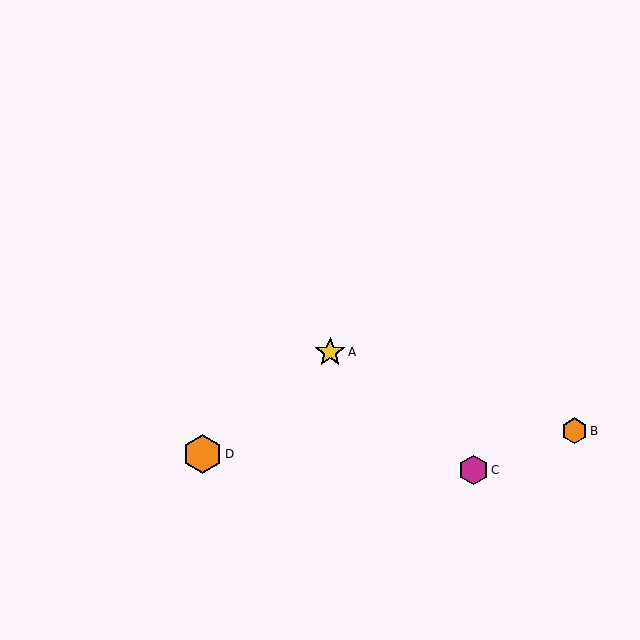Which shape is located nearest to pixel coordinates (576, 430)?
The orange hexagon (labeled B) at (574, 431) is nearest to that location.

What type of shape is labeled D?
Shape D is an orange hexagon.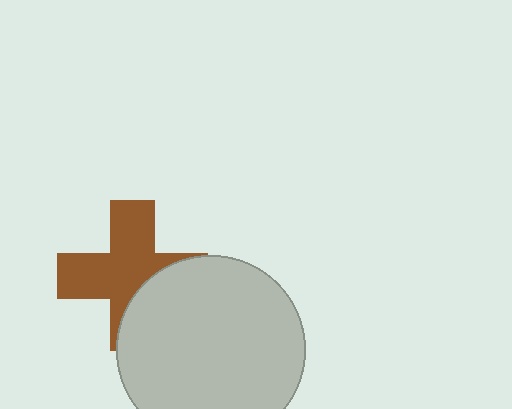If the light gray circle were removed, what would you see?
You would see the complete brown cross.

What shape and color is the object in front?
The object in front is a light gray circle.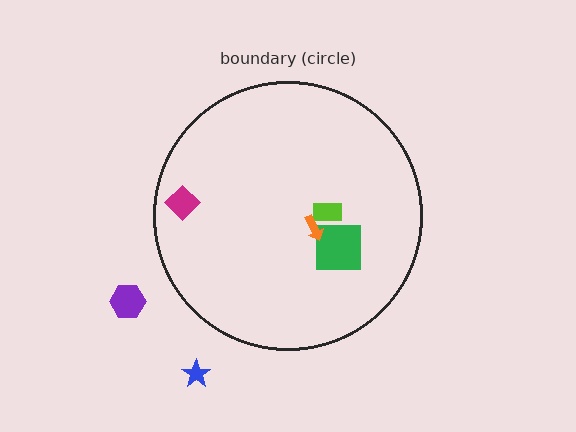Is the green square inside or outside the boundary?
Inside.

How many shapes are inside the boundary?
4 inside, 2 outside.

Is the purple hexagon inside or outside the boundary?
Outside.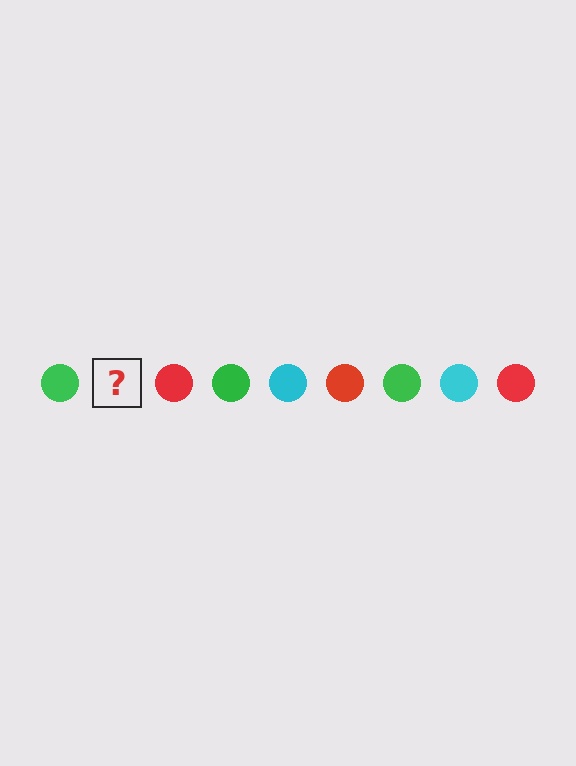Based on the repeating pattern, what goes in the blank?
The blank should be a cyan circle.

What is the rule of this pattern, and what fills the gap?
The rule is that the pattern cycles through green, cyan, red circles. The gap should be filled with a cyan circle.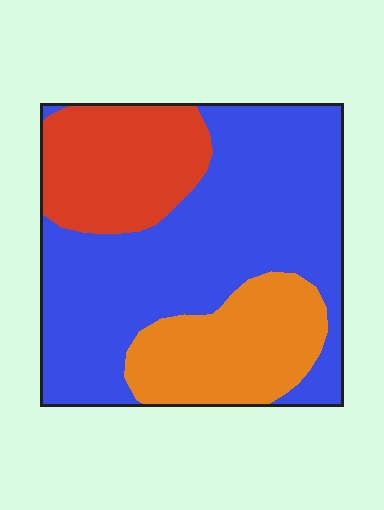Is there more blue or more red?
Blue.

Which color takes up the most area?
Blue, at roughly 60%.